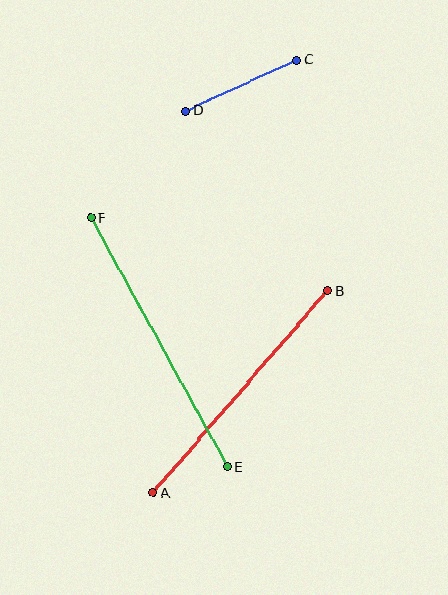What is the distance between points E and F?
The distance is approximately 283 pixels.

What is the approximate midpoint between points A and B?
The midpoint is at approximately (240, 392) pixels.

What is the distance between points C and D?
The distance is approximately 122 pixels.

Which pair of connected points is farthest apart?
Points E and F are farthest apart.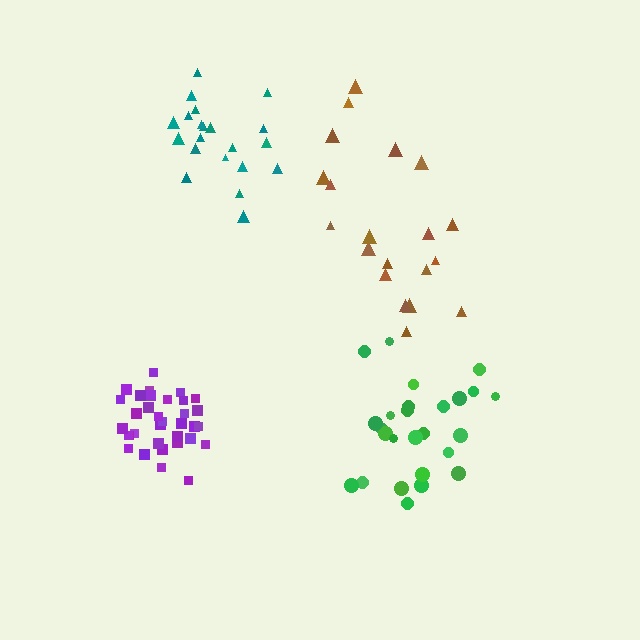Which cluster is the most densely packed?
Purple.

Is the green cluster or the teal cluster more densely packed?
Teal.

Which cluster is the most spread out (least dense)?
Brown.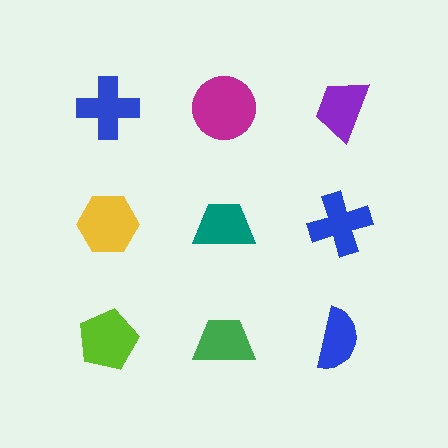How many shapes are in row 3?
3 shapes.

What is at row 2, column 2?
A teal trapezoid.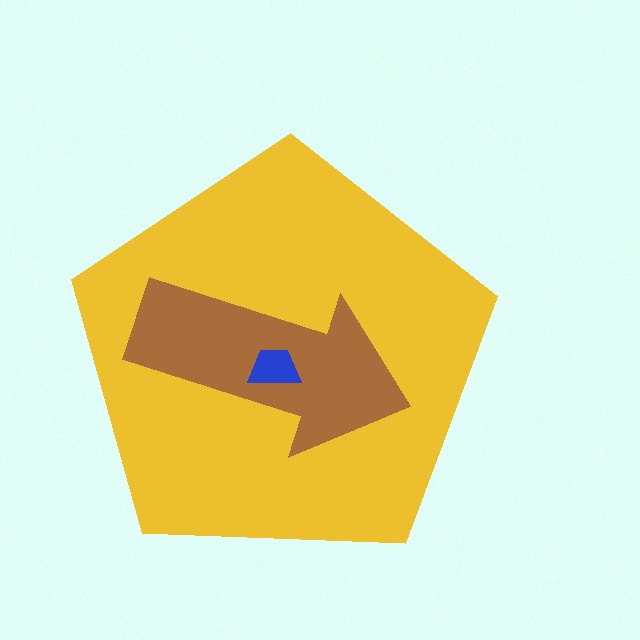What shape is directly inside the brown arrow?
The blue trapezoid.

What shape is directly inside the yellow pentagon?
The brown arrow.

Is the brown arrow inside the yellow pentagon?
Yes.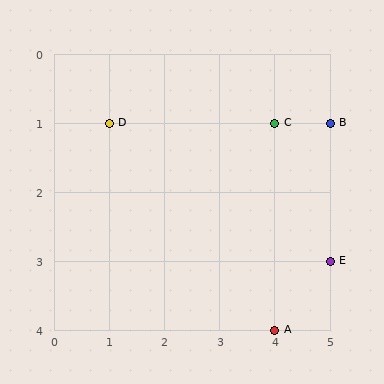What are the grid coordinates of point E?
Point E is at grid coordinates (5, 3).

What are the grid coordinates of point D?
Point D is at grid coordinates (1, 1).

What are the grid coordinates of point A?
Point A is at grid coordinates (4, 4).